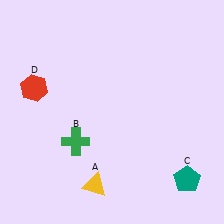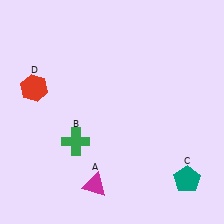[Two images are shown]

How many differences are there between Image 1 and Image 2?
There is 1 difference between the two images.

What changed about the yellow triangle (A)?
In Image 1, A is yellow. In Image 2, it changed to magenta.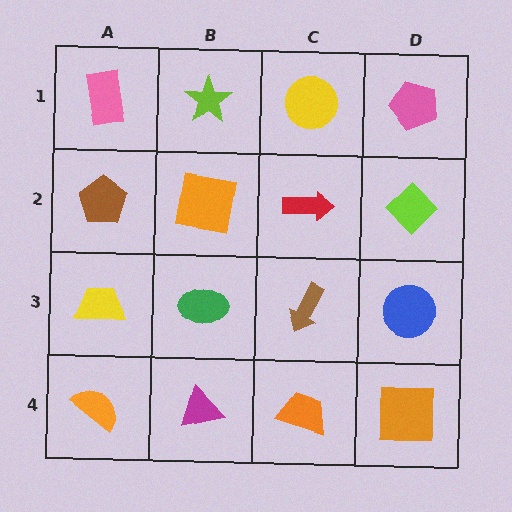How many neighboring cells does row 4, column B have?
3.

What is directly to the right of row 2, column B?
A red arrow.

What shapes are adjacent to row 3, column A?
A brown pentagon (row 2, column A), an orange semicircle (row 4, column A), a green ellipse (row 3, column B).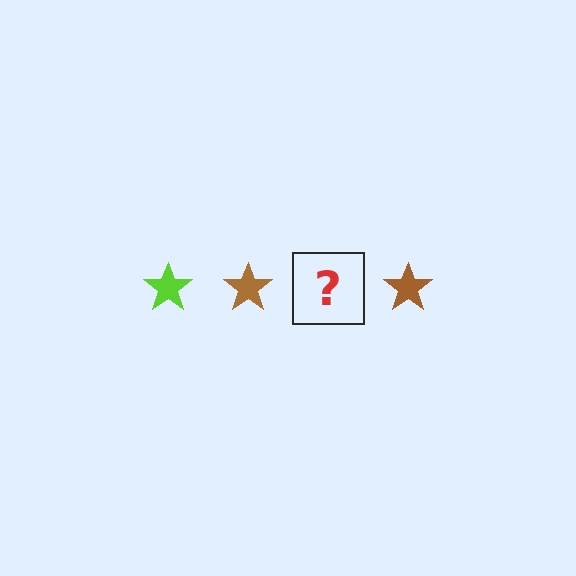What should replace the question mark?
The question mark should be replaced with a lime star.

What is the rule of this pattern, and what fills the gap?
The rule is that the pattern cycles through lime, brown stars. The gap should be filled with a lime star.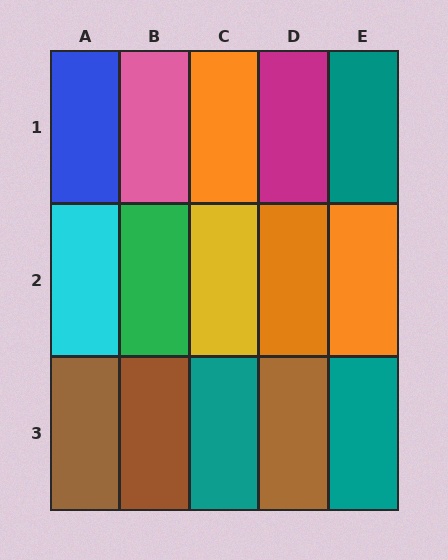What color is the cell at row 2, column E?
Orange.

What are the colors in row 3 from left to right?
Brown, brown, teal, brown, teal.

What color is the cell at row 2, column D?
Orange.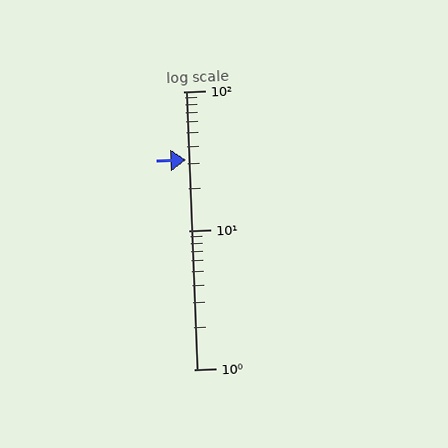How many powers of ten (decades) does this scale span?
The scale spans 2 decades, from 1 to 100.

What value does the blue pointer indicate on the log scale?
The pointer indicates approximately 32.